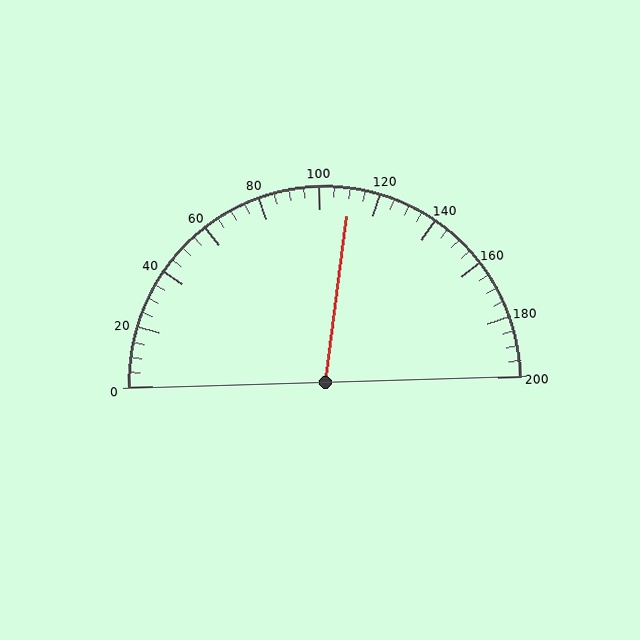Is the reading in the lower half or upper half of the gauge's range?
The reading is in the upper half of the range (0 to 200).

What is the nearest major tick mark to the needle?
The nearest major tick mark is 120.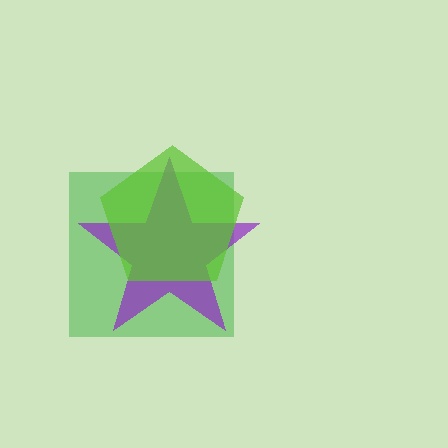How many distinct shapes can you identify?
There are 3 distinct shapes: a green square, a purple star, a lime pentagon.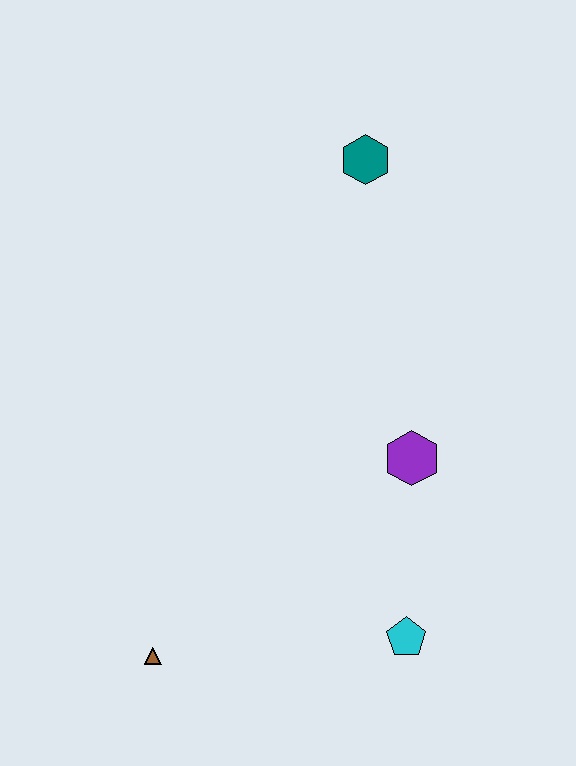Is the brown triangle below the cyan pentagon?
Yes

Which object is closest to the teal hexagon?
The purple hexagon is closest to the teal hexagon.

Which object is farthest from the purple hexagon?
The brown triangle is farthest from the purple hexagon.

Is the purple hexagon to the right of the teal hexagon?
Yes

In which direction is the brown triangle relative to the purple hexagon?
The brown triangle is to the left of the purple hexagon.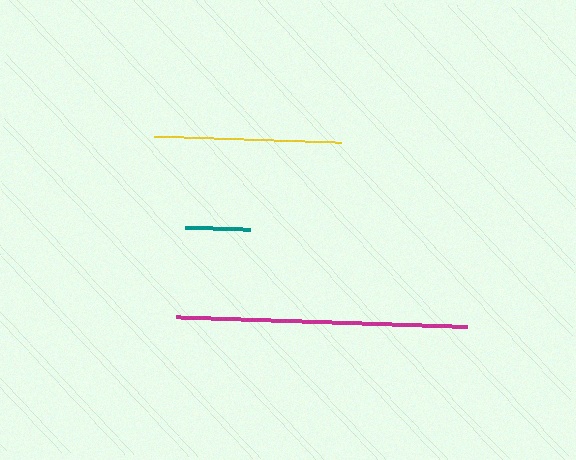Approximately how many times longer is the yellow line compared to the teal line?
The yellow line is approximately 2.9 times the length of the teal line.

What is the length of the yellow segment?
The yellow segment is approximately 187 pixels long.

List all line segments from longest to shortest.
From longest to shortest: magenta, yellow, teal.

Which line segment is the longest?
The magenta line is the longest at approximately 291 pixels.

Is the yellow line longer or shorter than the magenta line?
The magenta line is longer than the yellow line.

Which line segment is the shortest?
The teal line is the shortest at approximately 64 pixels.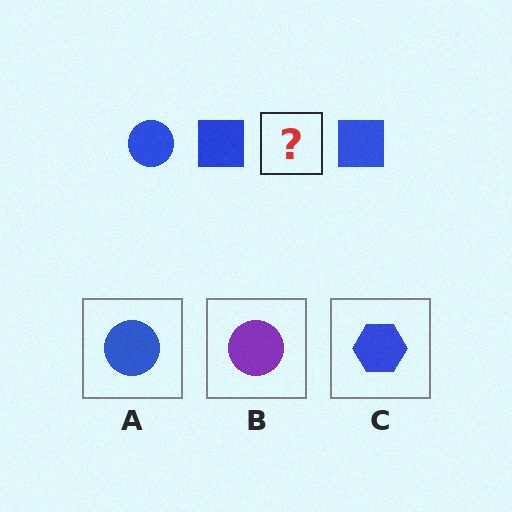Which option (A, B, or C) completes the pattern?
A.